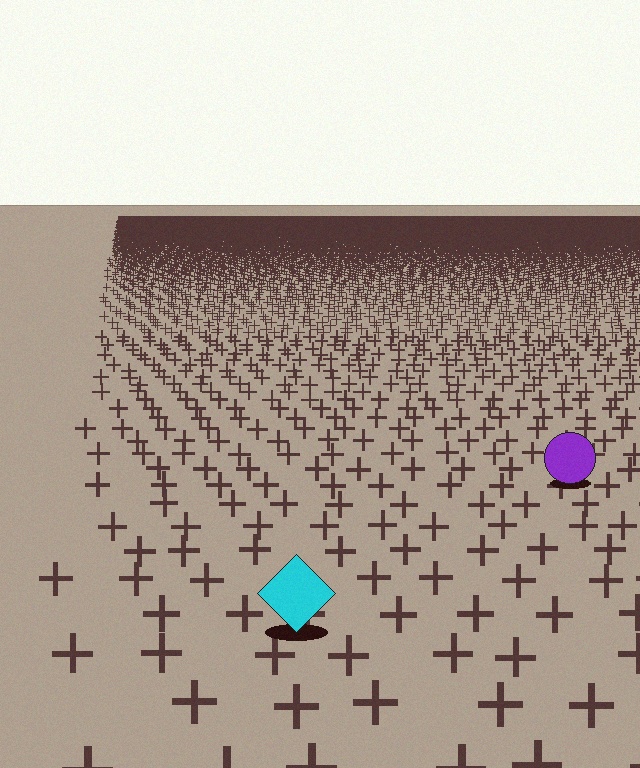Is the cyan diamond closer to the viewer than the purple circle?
Yes. The cyan diamond is closer — you can tell from the texture gradient: the ground texture is coarser near it.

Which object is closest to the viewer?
The cyan diamond is closest. The texture marks near it are larger and more spread out.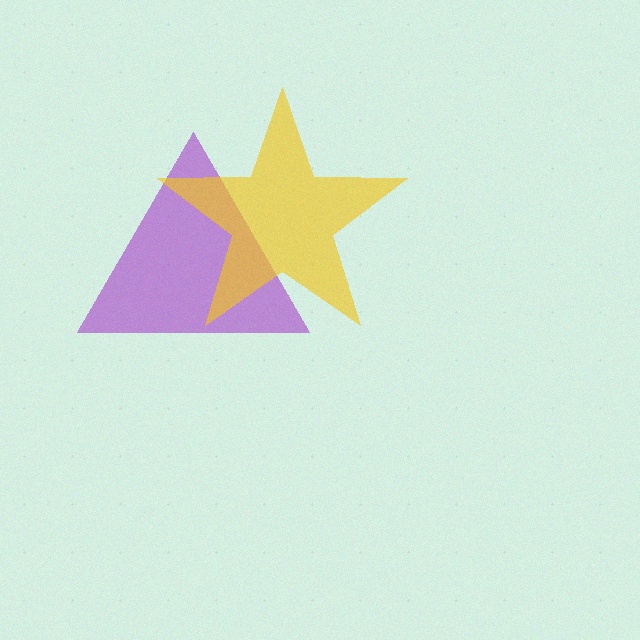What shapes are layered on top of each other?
The layered shapes are: a purple triangle, a yellow star.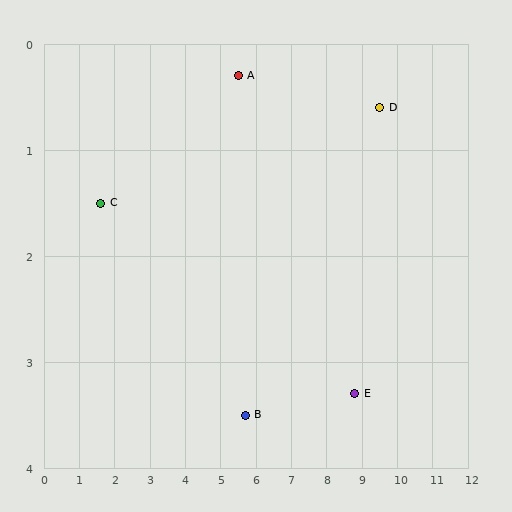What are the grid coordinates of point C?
Point C is at approximately (1.6, 1.5).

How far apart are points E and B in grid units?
Points E and B are about 3.1 grid units apart.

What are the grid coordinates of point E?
Point E is at approximately (8.8, 3.3).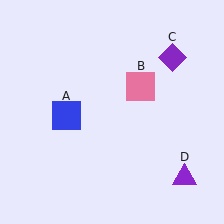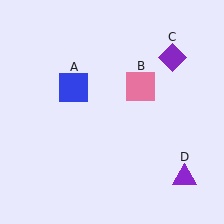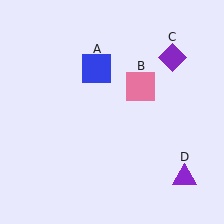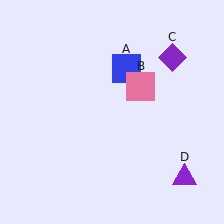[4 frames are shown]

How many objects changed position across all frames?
1 object changed position: blue square (object A).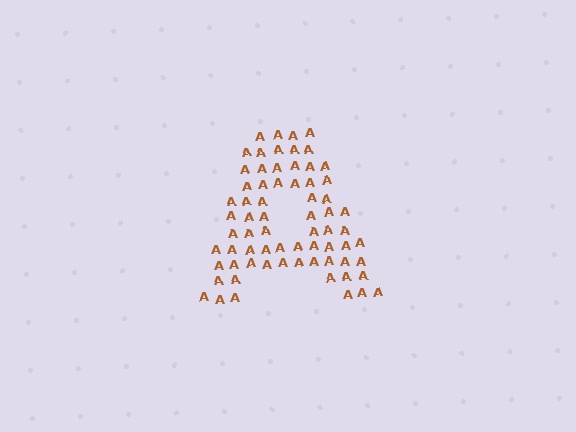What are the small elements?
The small elements are letter A's.